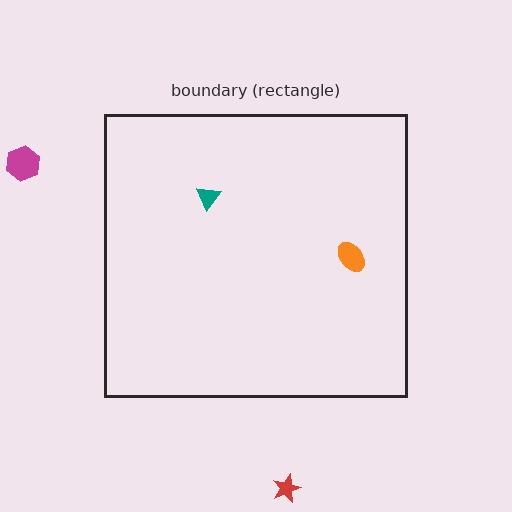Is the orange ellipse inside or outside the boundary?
Inside.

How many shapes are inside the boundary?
2 inside, 2 outside.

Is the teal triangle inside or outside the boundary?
Inside.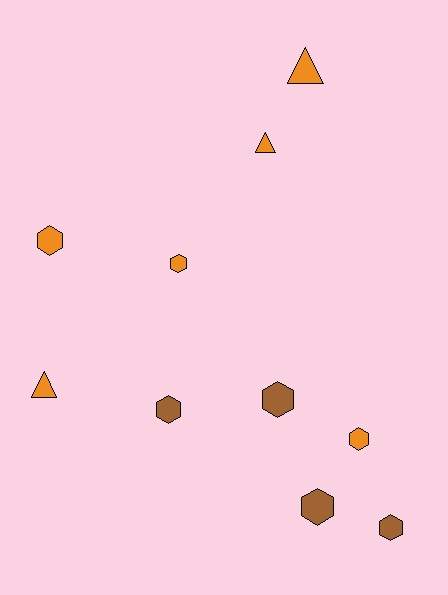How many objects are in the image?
There are 10 objects.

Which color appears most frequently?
Orange, with 6 objects.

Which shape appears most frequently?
Hexagon, with 7 objects.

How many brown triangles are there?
There are no brown triangles.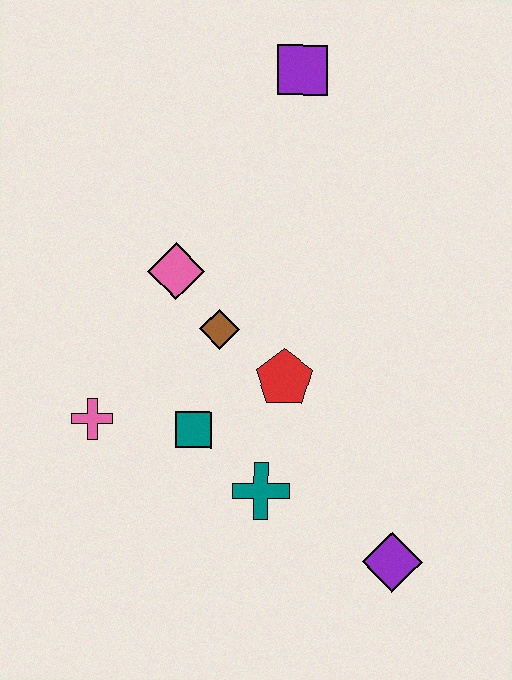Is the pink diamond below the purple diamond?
No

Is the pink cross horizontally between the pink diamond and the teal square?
No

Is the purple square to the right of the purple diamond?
No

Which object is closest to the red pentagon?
The brown diamond is closest to the red pentagon.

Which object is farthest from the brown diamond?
The purple diamond is farthest from the brown diamond.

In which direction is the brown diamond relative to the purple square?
The brown diamond is below the purple square.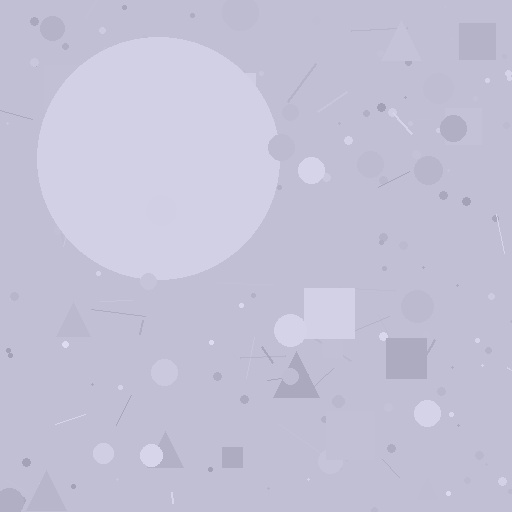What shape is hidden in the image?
A circle is hidden in the image.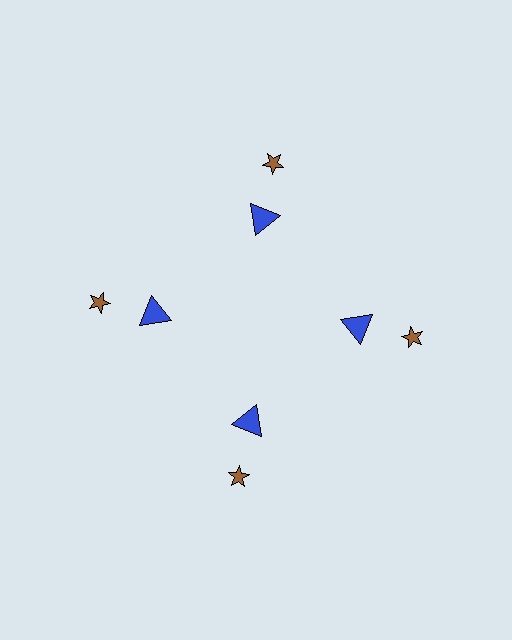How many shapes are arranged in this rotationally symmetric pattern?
There are 8 shapes, arranged in 4 groups of 2.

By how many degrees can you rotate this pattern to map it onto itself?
The pattern maps onto itself every 90 degrees of rotation.